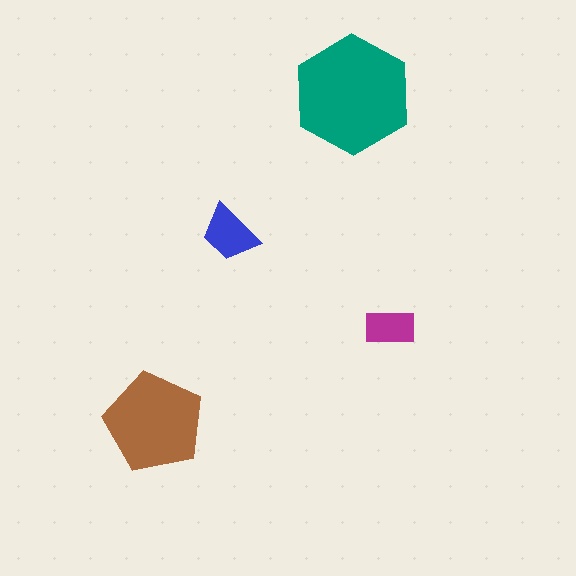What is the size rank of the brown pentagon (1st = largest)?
2nd.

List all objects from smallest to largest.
The magenta rectangle, the blue trapezoid, the brown pentagon, the teal hexagon.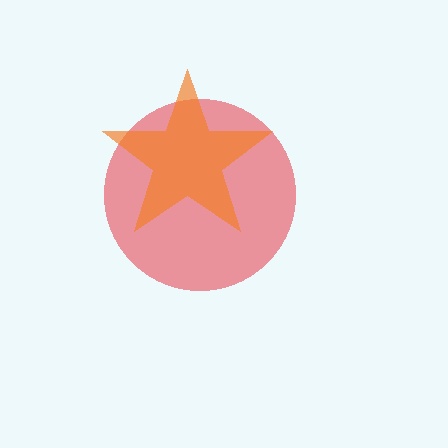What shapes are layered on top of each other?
The layered shapes are: a red circle, an orange star.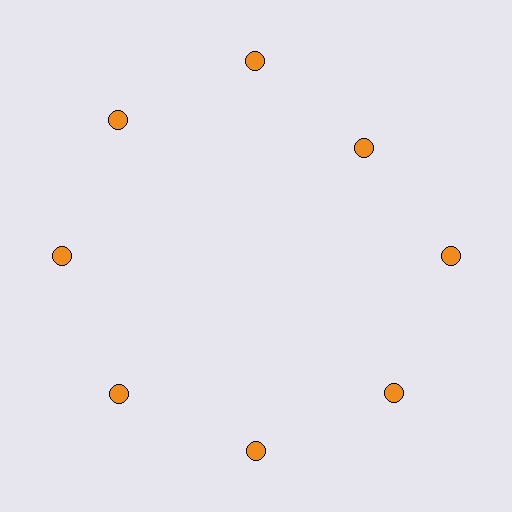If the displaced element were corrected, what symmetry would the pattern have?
It would have 8-fold rotational symmetry — the pattern would map onto itself every 45 degrees.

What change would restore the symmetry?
The symmetry would be restored by moving it outward, back onto the ring so that all 8 circles sit at equal angles and equal distance from the center.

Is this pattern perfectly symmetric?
No. The 8 orange circles are arranged in a ring, but one element near the 2 o'clock position is pulled inward toward the center, breaking the 8-fold rotational symmetry.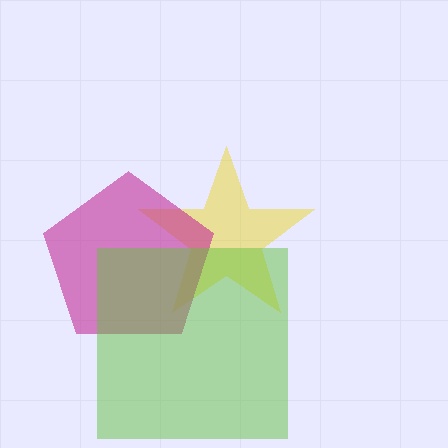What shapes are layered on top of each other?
The layered shapes are: a yellow star, a magenta pentagon, a lime square.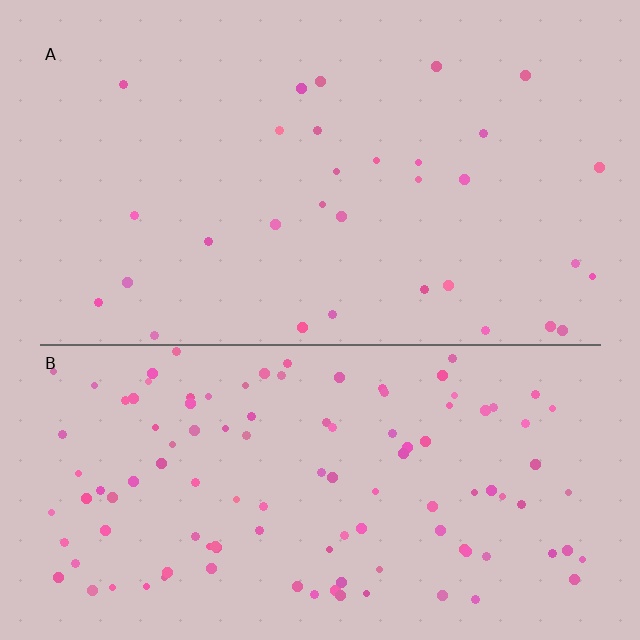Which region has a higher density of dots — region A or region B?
B (the bottom).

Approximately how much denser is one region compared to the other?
Approximately 3.6× — region B over region A.